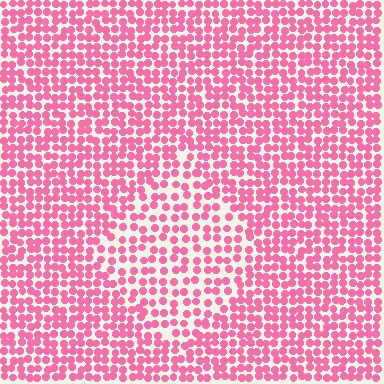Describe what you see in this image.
The image contains small pink elements arranged at two different densities. A diamond-shaped region is visible where the elements are less densely packed than the surrounding area.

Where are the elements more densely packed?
The elements are more densely packed outside the diamond boundary.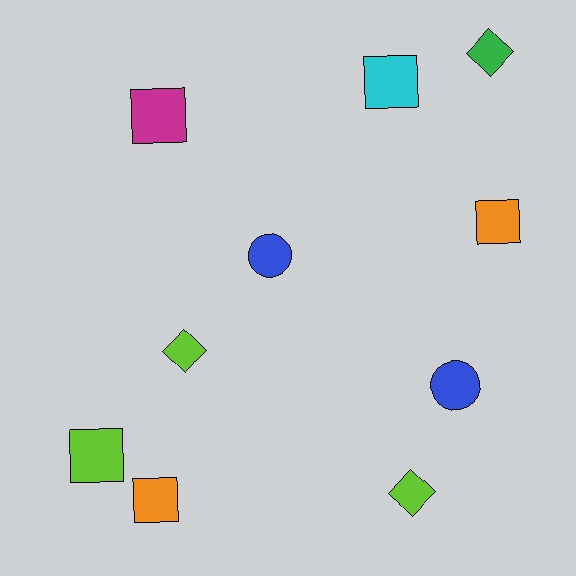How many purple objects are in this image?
There are no purple objects.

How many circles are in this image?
There are 2 circles.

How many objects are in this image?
There are 10 objects.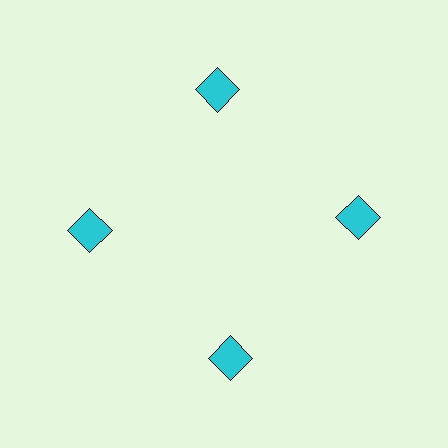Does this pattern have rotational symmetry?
Yes, this pattern has 4-fold rotational symmetry. It looks the same after rotating 90 degrees around the center.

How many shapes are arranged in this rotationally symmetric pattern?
There are 4 shapes, arranged in 4 groups of 1.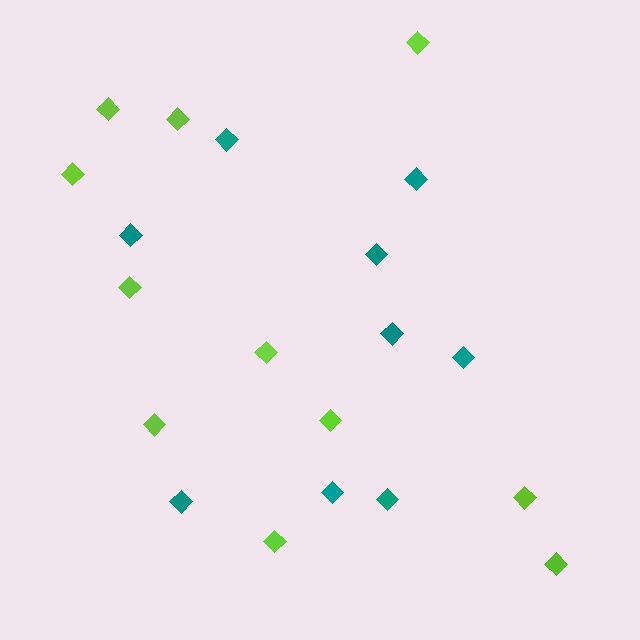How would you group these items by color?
There are 2 groups: one group of lime diamonds (11) and one group of teal diamonds (9).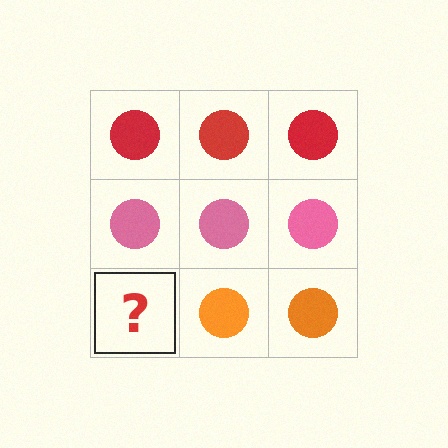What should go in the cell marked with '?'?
The missing cell should contain an orange circle.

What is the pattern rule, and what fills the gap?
The rule is that each row has a consistent color. The gap should be filled with an orange circle.